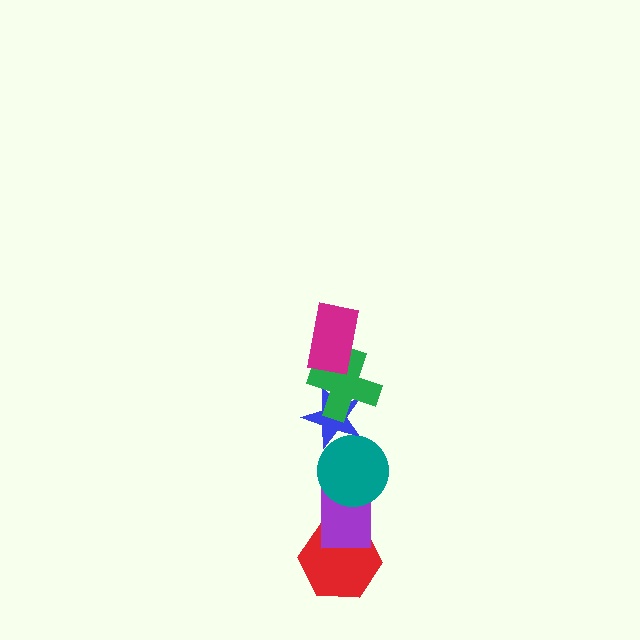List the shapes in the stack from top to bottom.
From top to bottom: the magenta rectangle, the green cross, the blue star, the teal circle, the purple rectangle, the red hexagon.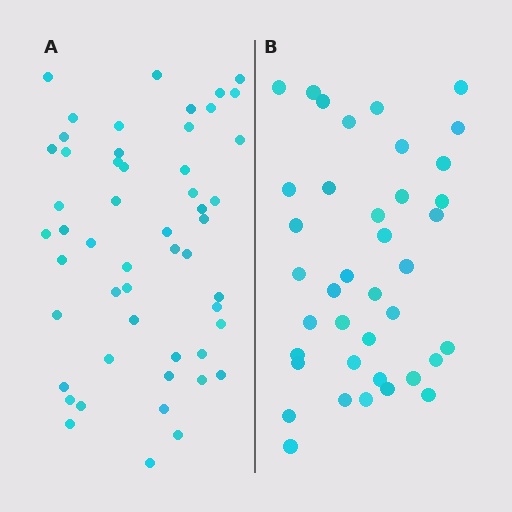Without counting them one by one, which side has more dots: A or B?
Region A (the left region) has more dots.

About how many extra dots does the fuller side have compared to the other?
Region A has approximately 15 more dots than region B.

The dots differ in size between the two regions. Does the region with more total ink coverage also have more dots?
No. Region B has more total ink coverage because its dots are larger, but region A actually contains more individual dots. Total area can be misleading — the number of items is what matters here.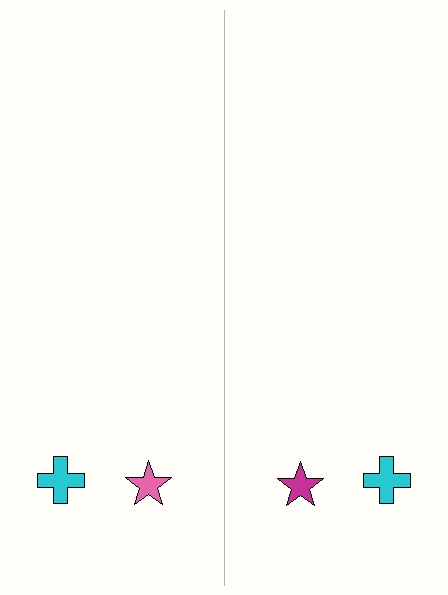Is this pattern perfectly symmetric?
No, the pattern is not perfectly symmetric. The magenta star on the right side breaks the symmetry — its mirror counterpart is pink.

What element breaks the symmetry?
The magenta star on the right side breaks the symmetry — its mirror counterpart is pink.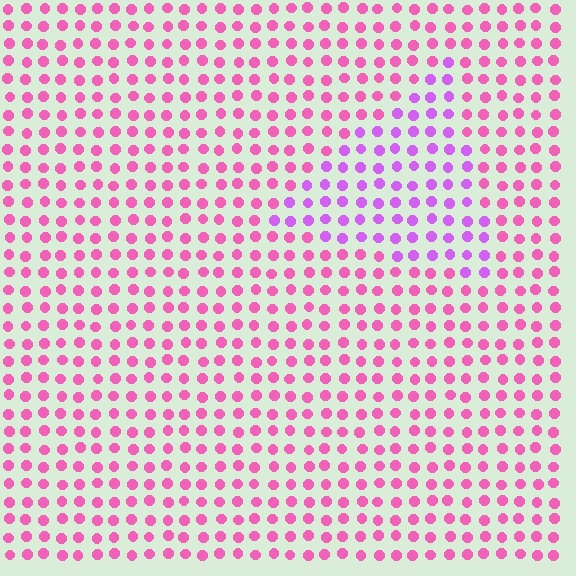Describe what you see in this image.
The image is filled with small pink elements in a uniform arrangement. A triangle-shaped region is visible where the elements are tinted to a slightly different hue, forming a subtle color boundary.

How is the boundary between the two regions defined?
The boundary is defined purely by a slight shift in hue (about 37 degrees). Spacing, size, and orientation are identical on both sides.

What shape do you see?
I see a triangle.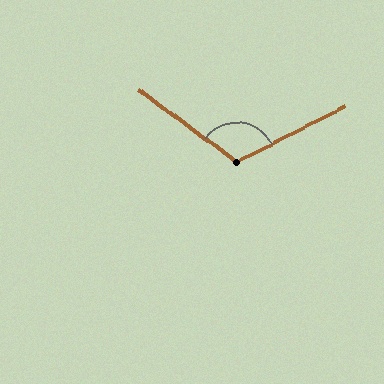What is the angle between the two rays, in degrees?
Approximately 117 degrees.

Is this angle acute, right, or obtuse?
It is obtuse.